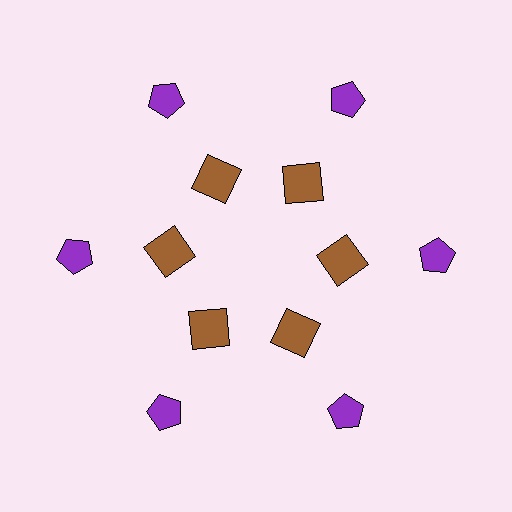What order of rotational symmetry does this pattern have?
This pattern has 6-fold rotational symmetry.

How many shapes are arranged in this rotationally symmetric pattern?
There are 12 shapes, arranged in 6 groups of 2.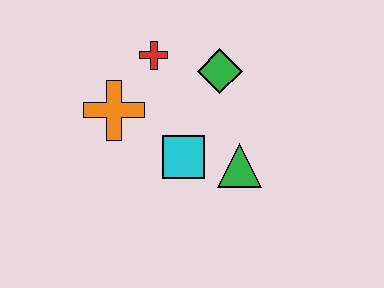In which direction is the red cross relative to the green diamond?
The red cross is to the left of the green diamond.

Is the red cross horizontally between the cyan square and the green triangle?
No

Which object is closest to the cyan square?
The green triangle is closest to the cyan square.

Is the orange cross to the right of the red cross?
No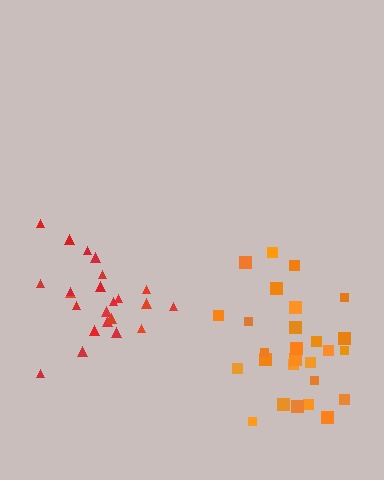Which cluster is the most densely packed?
Red.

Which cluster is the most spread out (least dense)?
Orange.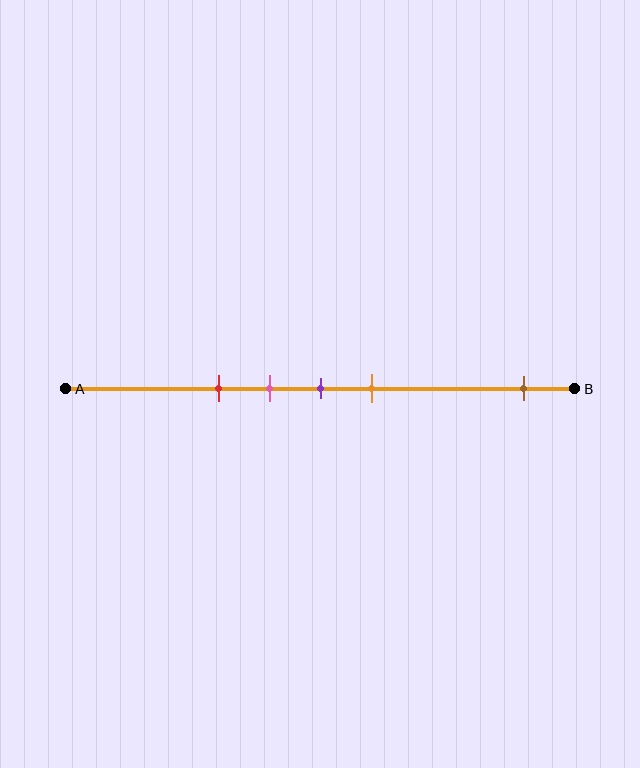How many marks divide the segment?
There are 5 marks dividing the segment.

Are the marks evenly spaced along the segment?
No, the marks are not evenly spaced.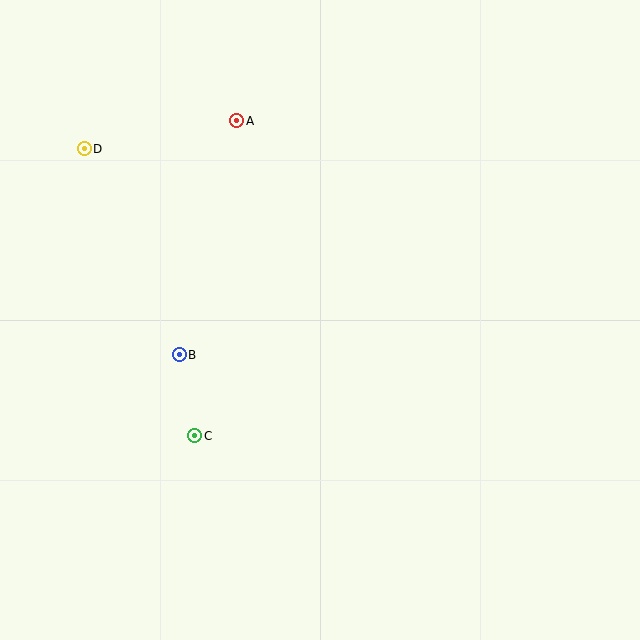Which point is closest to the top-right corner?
Point A is closest to the top-right corner.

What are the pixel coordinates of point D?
Point D is at (84, 149).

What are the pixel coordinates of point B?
Point B is at (179, 355).